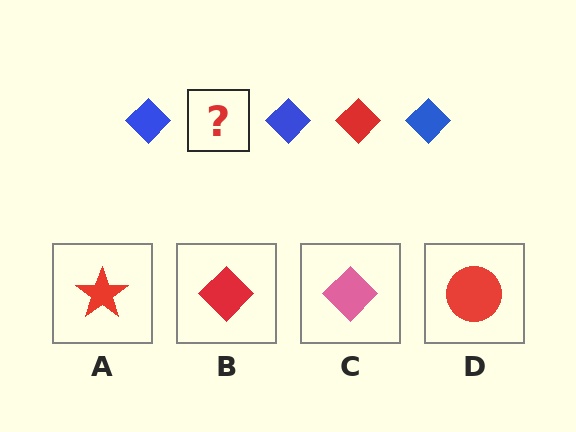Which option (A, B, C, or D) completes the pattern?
B.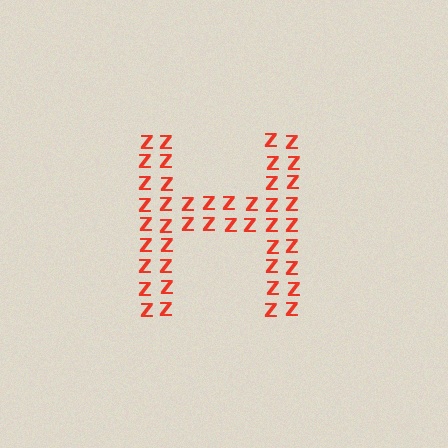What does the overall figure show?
The overall figure shows the letter H.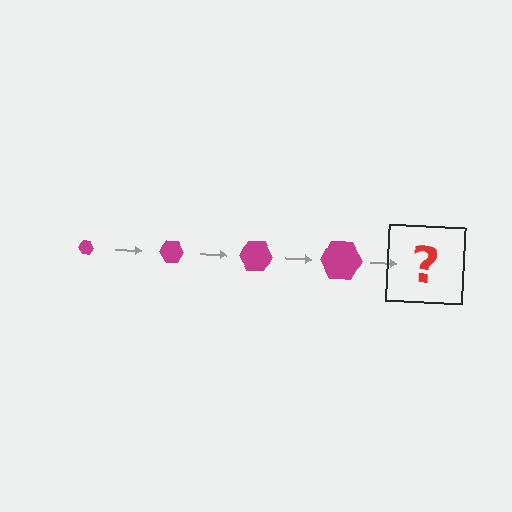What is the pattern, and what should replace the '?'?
The pattern is that the hexagon gets progressively larger each step. The '?' should be a magenta hexagon, larger than the previous one.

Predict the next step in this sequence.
The next step is a magenta hexagon, larger than the previous one.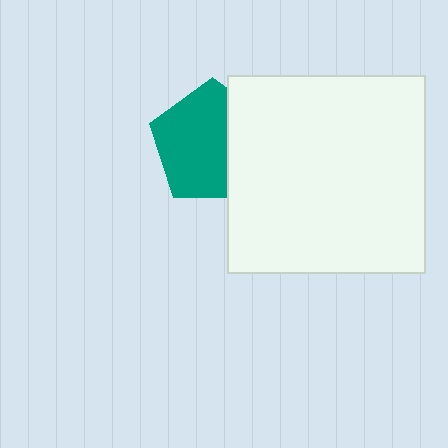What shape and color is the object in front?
The object in front is a white square.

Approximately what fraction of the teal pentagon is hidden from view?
Roughly 34% of the teal pentagon is hidden behind the white square.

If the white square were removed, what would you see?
You would see the complete teal pentagon.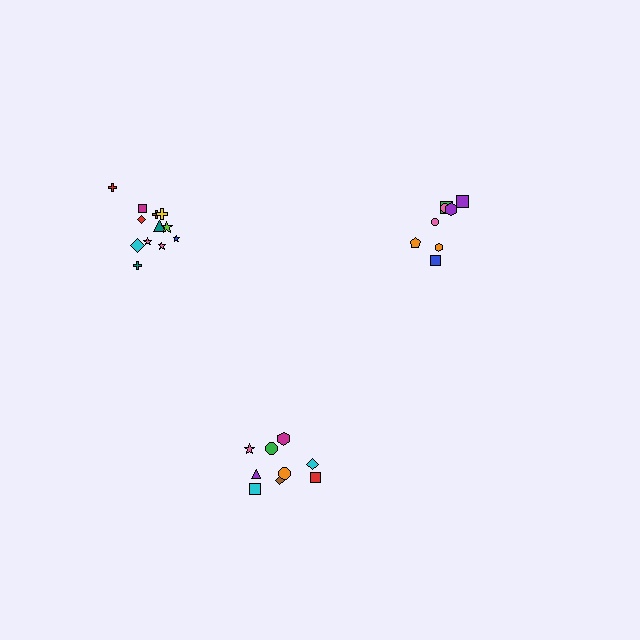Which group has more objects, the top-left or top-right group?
The top-left group.